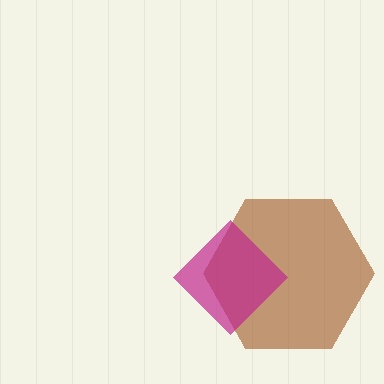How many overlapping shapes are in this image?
There are 2 overlapping shapes in the image.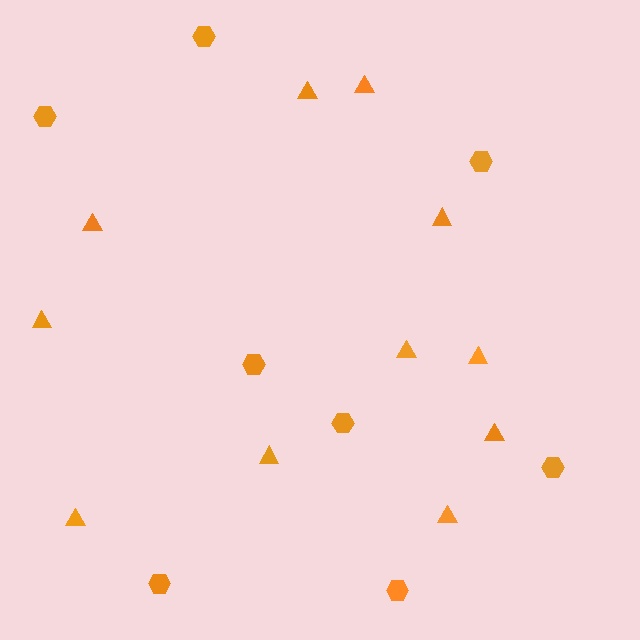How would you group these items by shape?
There are 2 groups: one group of triangles (11) and one group of hexagons (8).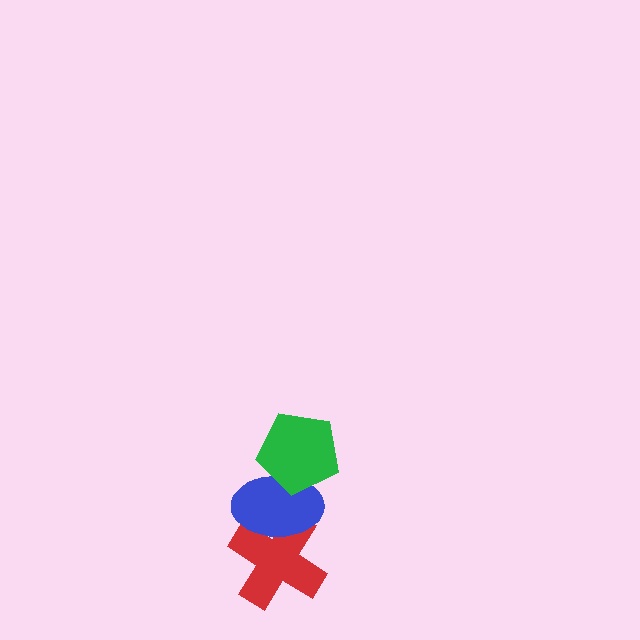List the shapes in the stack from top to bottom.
From top to bottom: the green pentagon, the blue ellipse, the red cross.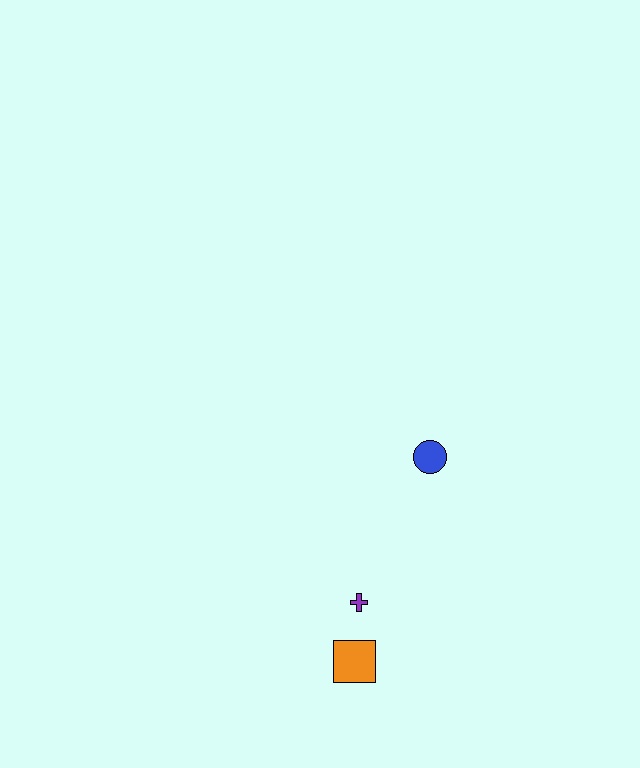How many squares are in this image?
There is 1 square.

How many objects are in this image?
There are 3 objects.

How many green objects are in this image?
There are no green objects.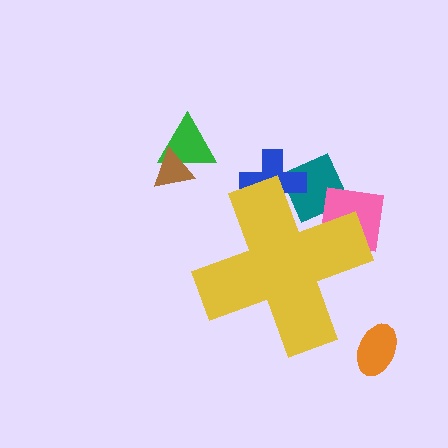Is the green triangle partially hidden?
No, the green triangle is fully visible.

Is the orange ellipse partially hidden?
No, the orange ellipse is fully visible.